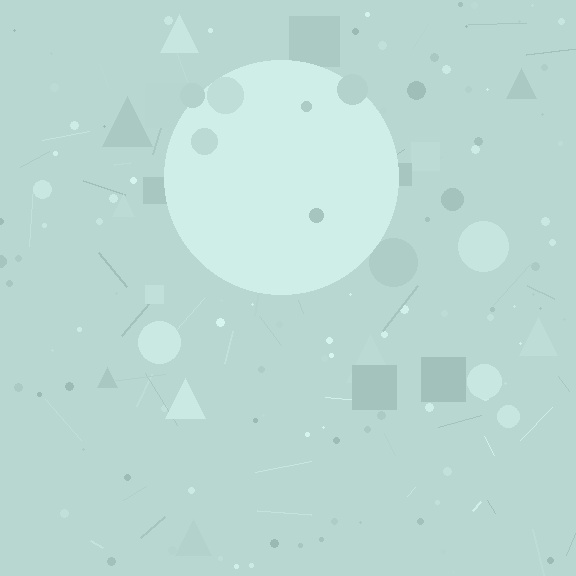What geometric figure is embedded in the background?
A circle is embedded in the background.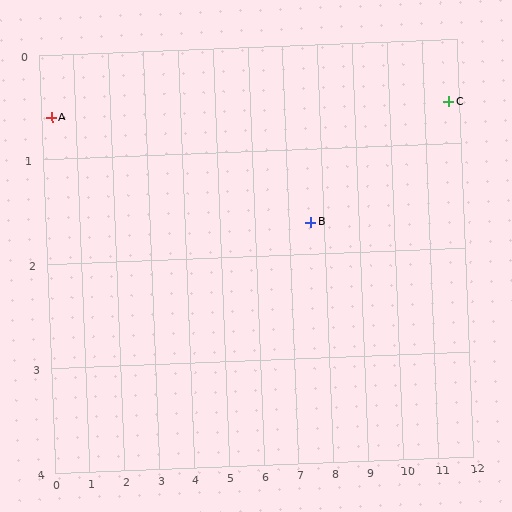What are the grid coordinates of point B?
Point B is at approximately (7.6, 1.7).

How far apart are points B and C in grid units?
Points B and C are about 4.2 grid units apart.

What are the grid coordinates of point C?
Point C is at approximately (11.7, 0.6).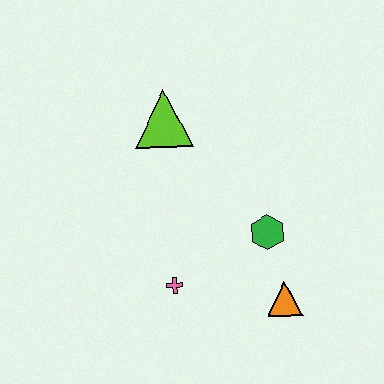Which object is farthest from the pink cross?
The lime triangle is farthest from the pink cross.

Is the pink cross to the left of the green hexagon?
Yes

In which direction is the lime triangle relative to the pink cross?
The lime triangle is above the pink cross.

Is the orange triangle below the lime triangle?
Yes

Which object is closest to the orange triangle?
The green hexagon is closest to the orange triangle.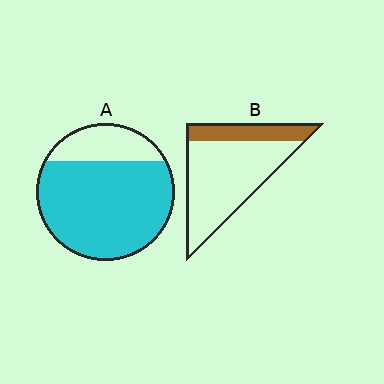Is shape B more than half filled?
No.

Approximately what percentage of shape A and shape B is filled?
A is approximately 80% and B is approximately 25%.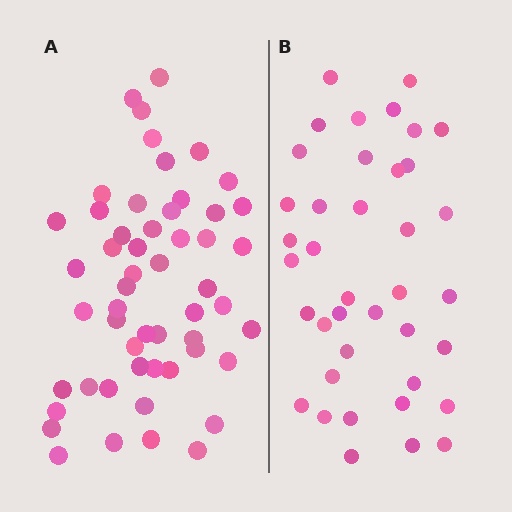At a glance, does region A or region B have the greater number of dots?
Region A (the left region) has more dots.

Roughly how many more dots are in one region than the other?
Region A has approximately 15 more dots than region B.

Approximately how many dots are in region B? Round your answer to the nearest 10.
About 40 dots. (The exact count is 39, which rounds to 40.)